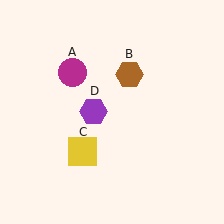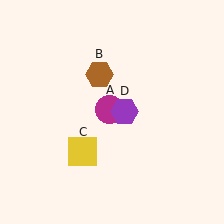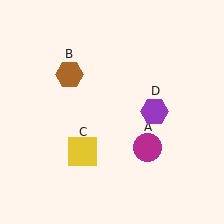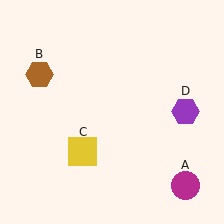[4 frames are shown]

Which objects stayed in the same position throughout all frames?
Yellow square (object C) remained stationary.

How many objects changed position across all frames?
3 objects changed position: magenta circle (object A), brown hexagon (object B), purple hexagon (object D).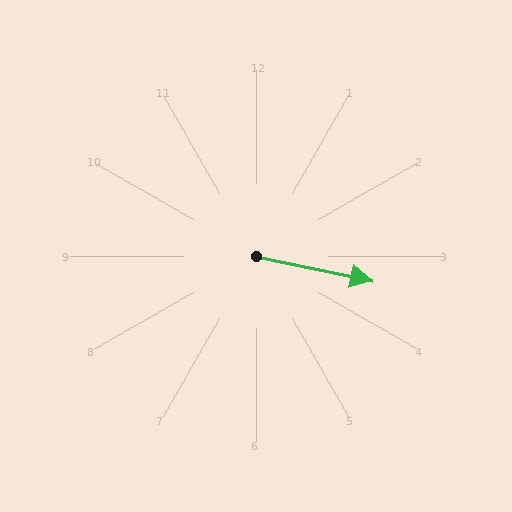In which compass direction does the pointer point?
East.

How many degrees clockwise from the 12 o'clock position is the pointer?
Approximately 102 degrees.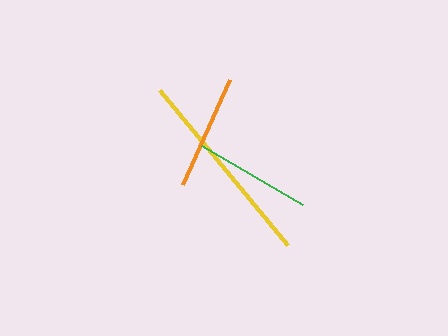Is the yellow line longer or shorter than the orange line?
The yellow line is longer than the orange line.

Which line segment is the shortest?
The orange line is the shortest at approximately 114 pixels.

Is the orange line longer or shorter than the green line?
The green line is longer than the orange line.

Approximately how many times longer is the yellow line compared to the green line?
The yellow line is approximately 1.7 times the length of the green line.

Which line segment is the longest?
The yellow line is the longest at approximately 201 pixels.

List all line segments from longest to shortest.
From longest to shortest: yellow, green, orange.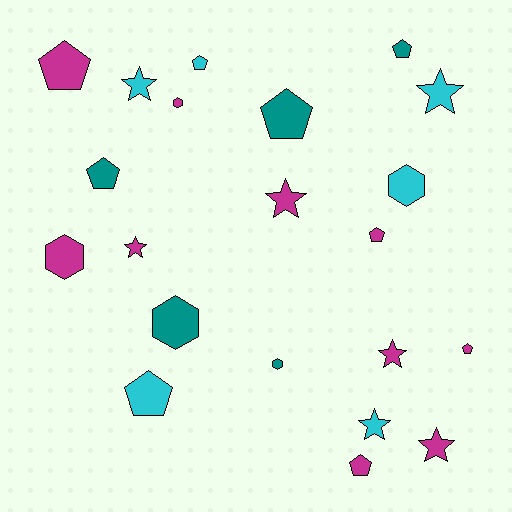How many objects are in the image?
There are 21 objects.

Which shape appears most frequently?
Pentagon, with 9 objects.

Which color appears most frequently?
Magenta, with 10 objects.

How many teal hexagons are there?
There are 2 teal hexagons.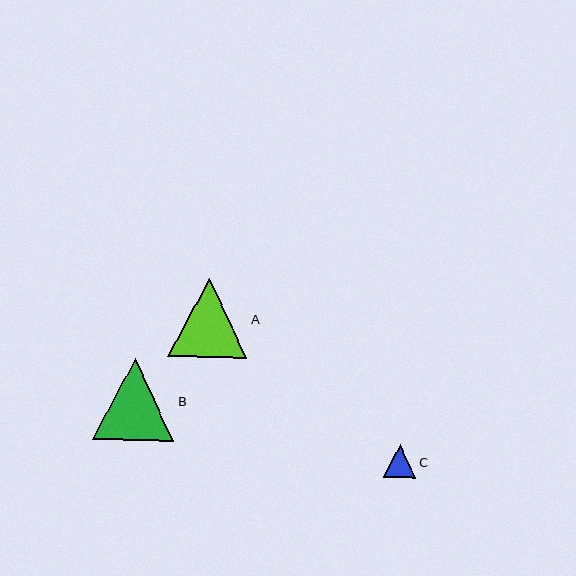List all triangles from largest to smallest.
From largest to smallest: B, A, C.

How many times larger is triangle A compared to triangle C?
Triangle A is approximately 2.5 times the size of triangle C.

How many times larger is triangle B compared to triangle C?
Triangle B is approximately 2.5 times the size of triangle C.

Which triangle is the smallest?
Triangle C is the smallest with a size of approximately 32 pixels.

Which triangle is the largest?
Triangle B is the largest with a size of approximately 82 pixels.